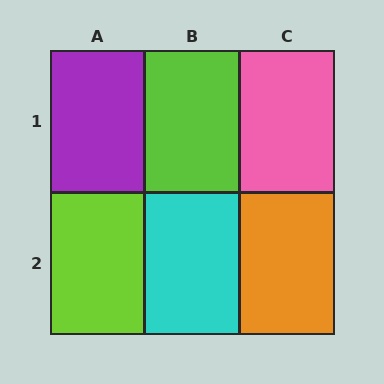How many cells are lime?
2 cells are lime.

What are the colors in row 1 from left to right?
Purple, lime, pink.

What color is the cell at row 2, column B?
Cyan.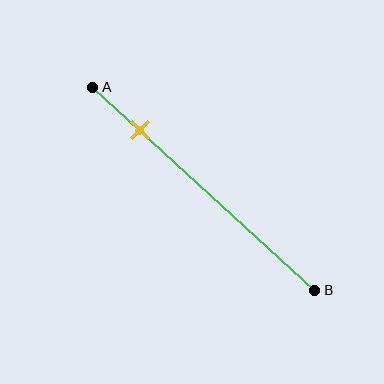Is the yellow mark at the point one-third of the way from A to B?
No, the mark is at about 20% from A, not at the 33% one-third point.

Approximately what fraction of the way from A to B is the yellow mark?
The yellow mark is approximately 20% of the way from A to B.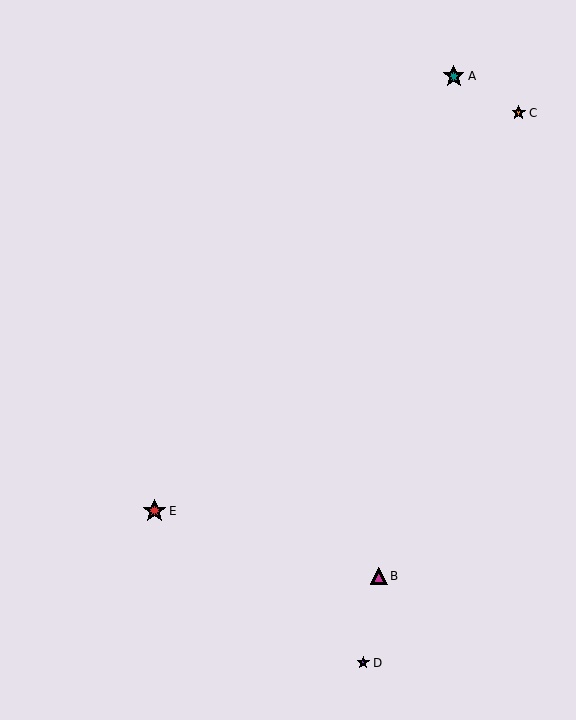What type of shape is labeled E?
Shape E is a red star.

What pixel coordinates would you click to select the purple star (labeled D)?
Click at (363, 663) to select the purple star D.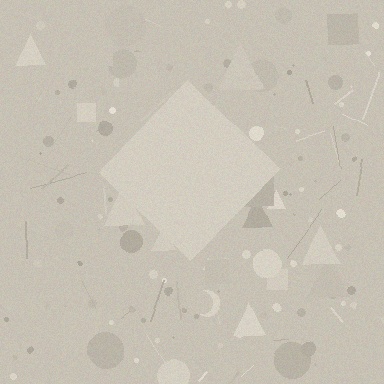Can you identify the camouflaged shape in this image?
The camouflaged shape is a diamond.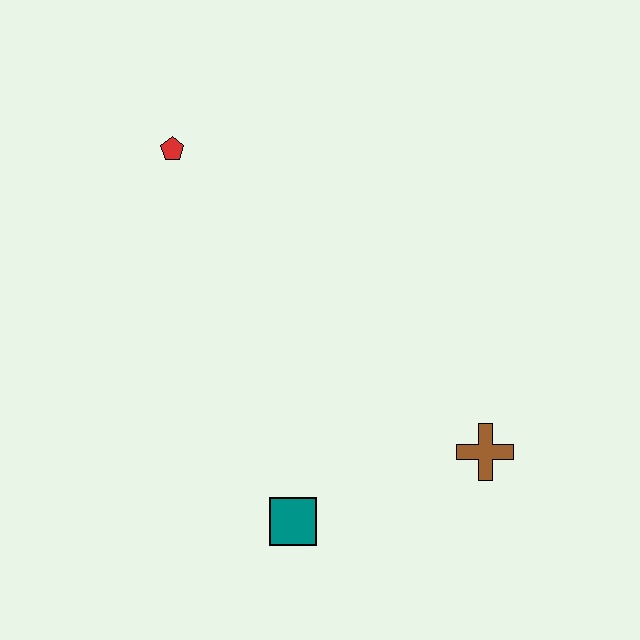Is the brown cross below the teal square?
No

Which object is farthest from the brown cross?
The red pentagon is farthest from the brown cross.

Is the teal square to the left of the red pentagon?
No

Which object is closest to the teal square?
The brown cross is closest to the teal square.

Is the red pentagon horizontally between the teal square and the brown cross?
No